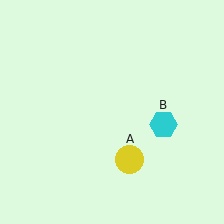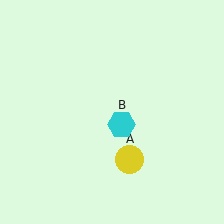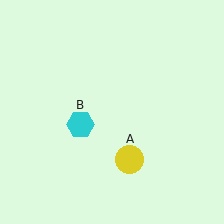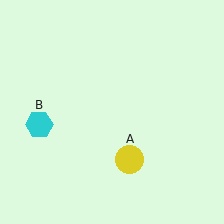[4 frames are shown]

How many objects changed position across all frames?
1 object changed position: cyan hexagon (object B).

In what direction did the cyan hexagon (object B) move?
The cyan hexagon (object B) moved left.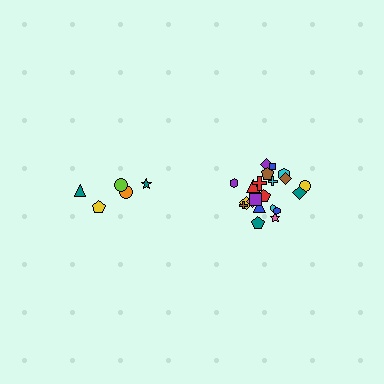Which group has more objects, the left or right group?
The right group.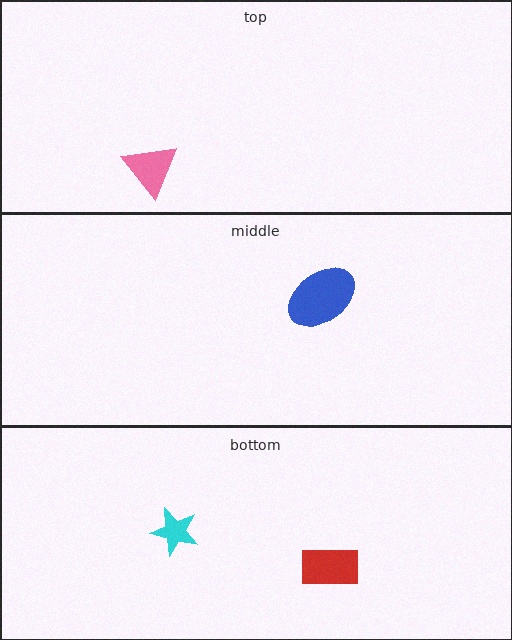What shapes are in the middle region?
The blue ellipse.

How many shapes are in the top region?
1.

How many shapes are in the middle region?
1.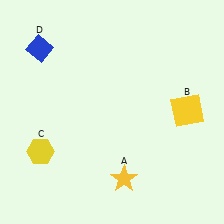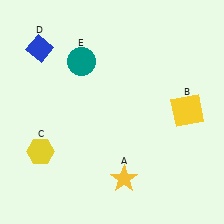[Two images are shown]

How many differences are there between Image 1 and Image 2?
There is 1 difference between the two images.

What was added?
A teal circle (E) was added in Image 2.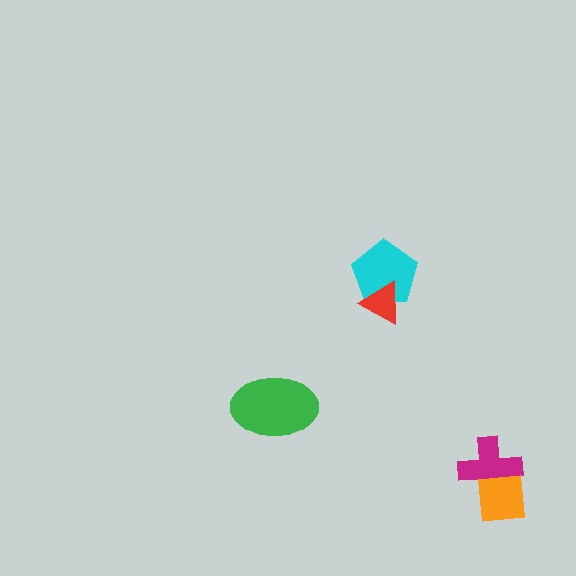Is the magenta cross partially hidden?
Yes, it is partially covered by another shape.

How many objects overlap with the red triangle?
1 object overlaps with the red triangle.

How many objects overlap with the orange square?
1 object overlaps with the orange square.